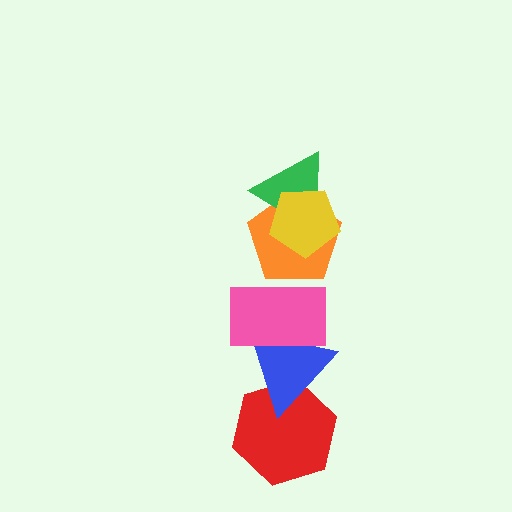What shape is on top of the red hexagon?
The blue triangle is on top of the red hexagon.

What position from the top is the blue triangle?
The blue triangle is 5th from the top.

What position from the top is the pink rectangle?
The pink rectangle is 4th from the top.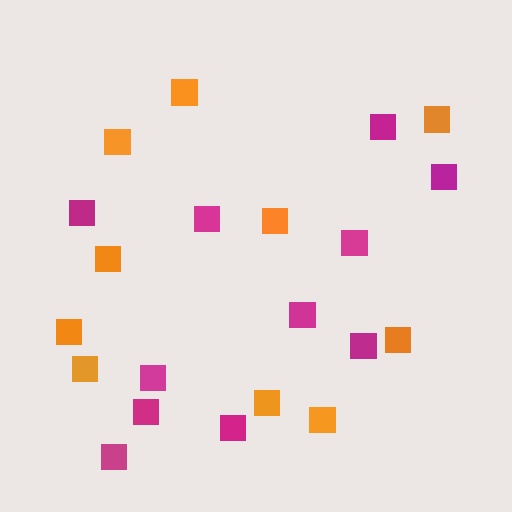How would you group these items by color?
There are 2 groups: one group of magenta squares (11) and one group of orange squares (10).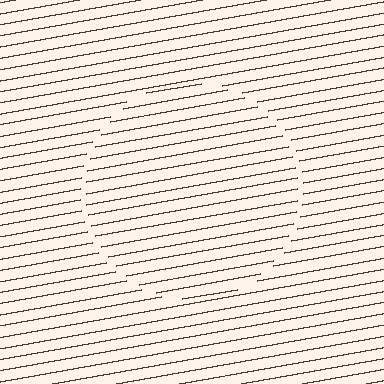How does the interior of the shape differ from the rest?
The interior of the shape contains the same grating, shifted by half a period — the contour is defined by the phase discontinuity where line-ends from the inner and outer gratings abut.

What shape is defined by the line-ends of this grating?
An illusory circle. The interior of the shape contains the same grating, shifted by half a period — the contour is defined by the phase discontinuity where line-ends from the inner and outer gratings abut.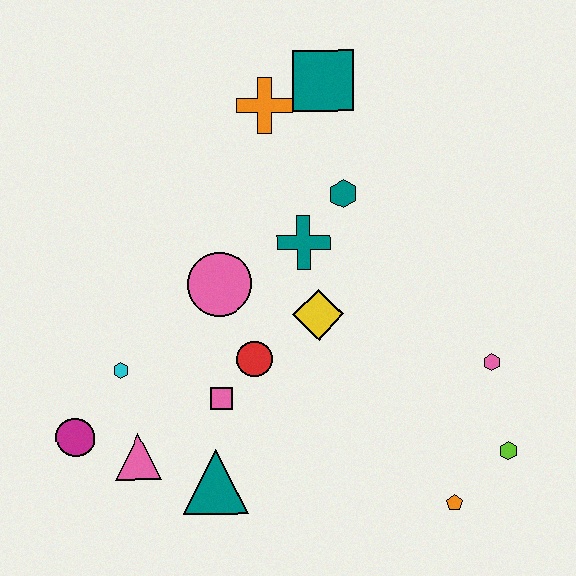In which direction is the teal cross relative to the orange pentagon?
The teal cross is above the orange pentagon.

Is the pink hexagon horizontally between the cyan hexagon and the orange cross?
No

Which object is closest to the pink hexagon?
The lime hexagon is closest to the pink hexagon.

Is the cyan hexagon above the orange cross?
No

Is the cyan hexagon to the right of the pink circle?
No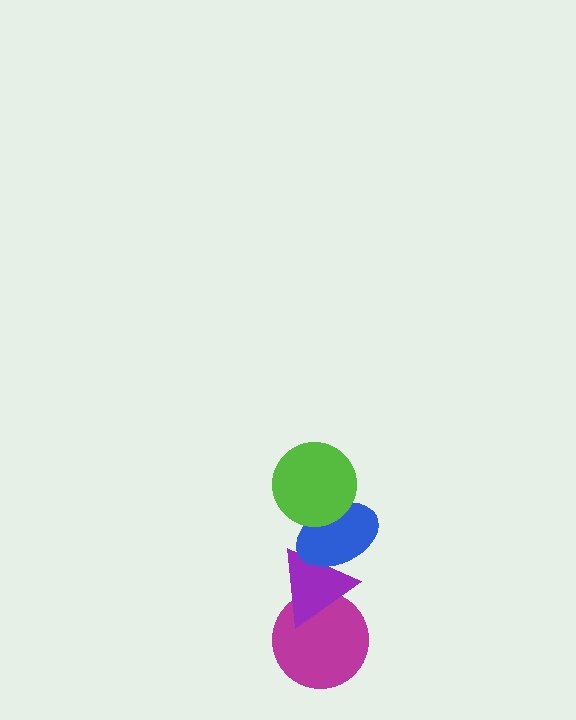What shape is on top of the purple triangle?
The blue ellipse is on top of the purple triangle.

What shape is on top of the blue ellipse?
The lime circle is on top of the blue ellipse.